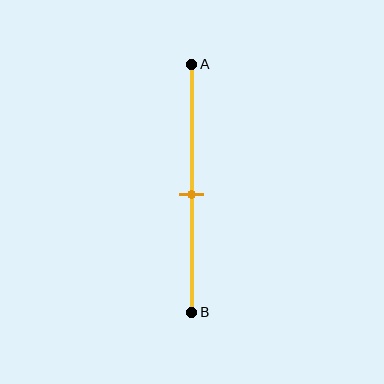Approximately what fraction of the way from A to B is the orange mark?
The orange mark is approximately 50% of the way from A to B.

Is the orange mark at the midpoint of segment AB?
Yes, the mark is approximately at the midpoint.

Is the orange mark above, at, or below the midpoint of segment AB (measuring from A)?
The orange mark is approximately at the midpoint of segment AB.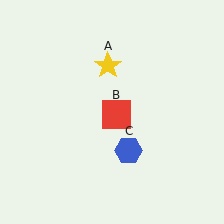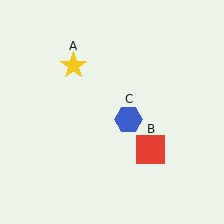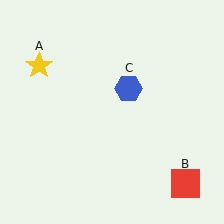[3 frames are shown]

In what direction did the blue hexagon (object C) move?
The blue hexagon (object C) moved up.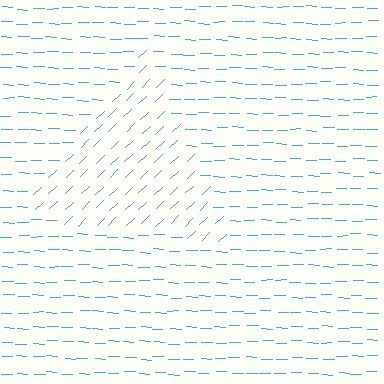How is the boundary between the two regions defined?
The boundary is defined purely by a change in line orientation (approximately 45 degrees difference). All lines are the same color and thickness.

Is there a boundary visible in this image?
Yes, there is a texture boundary formed by a change in line orientation.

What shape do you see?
I see a triangle.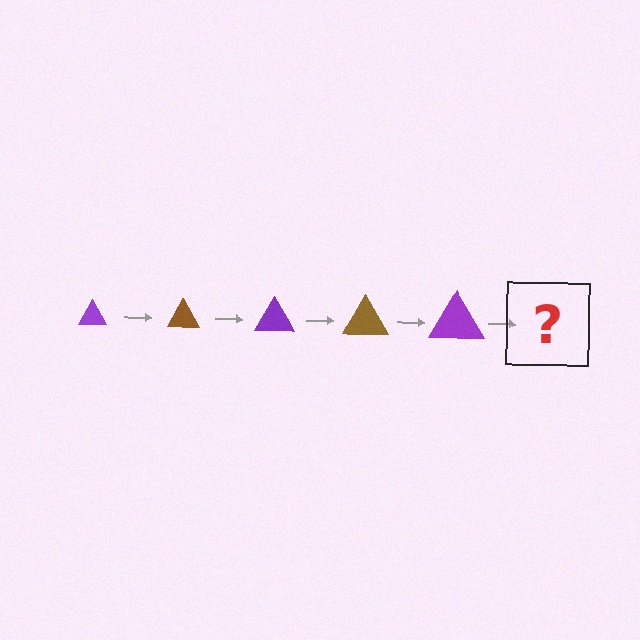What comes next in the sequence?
The next element should be a brown triangle, larger than the previous one.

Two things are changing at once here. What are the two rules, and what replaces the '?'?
The two rules are that the triangle grows larger each step and the color cycles through purple and brown. The '?' should be a brown triangle, larger than the previous one.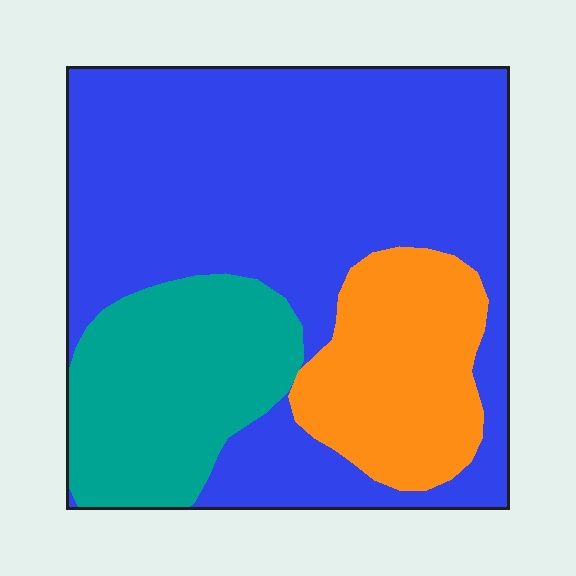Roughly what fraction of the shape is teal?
Teal covers 21% of the shape.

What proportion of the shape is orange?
Orange covers around 20% of the shape.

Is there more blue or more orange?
Blue.